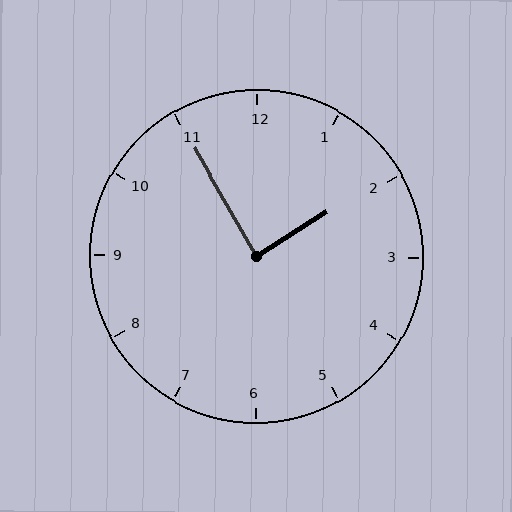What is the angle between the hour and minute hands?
Approximately 88 degrees.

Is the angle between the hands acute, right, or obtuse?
It is right.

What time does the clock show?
1:55.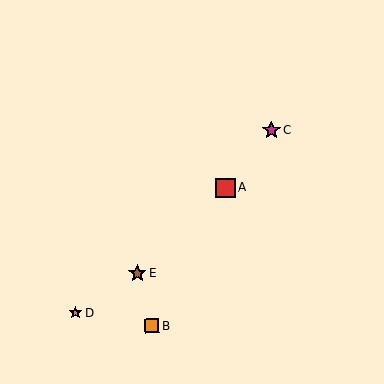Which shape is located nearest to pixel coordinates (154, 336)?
The orange square (labeled B) at (152, 326) is nearest to that location.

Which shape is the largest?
The red square (labeled A) is the largest.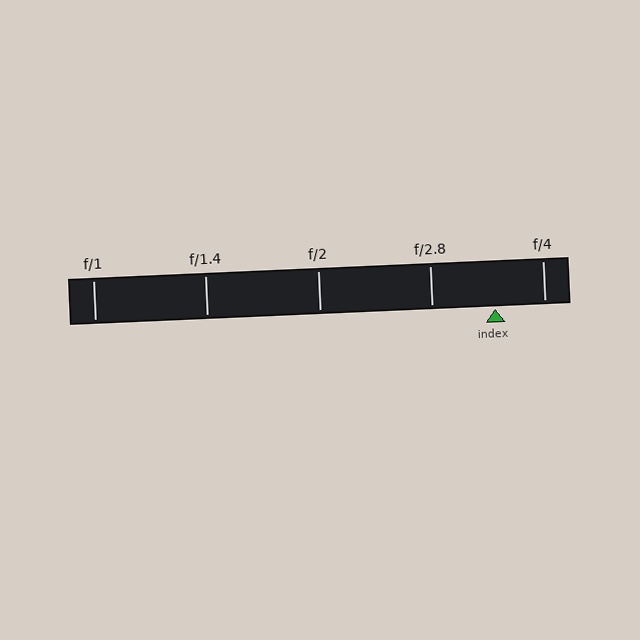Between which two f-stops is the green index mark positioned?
The index mark is between f/2.8 and f/4.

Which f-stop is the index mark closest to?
The index mark is closest to f/4.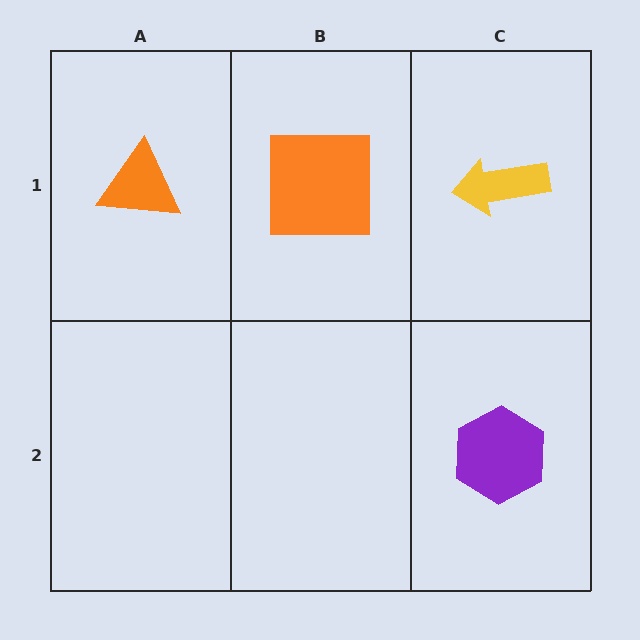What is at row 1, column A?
An orange triangle.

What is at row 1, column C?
A yellow arrow.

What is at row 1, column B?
An orange square.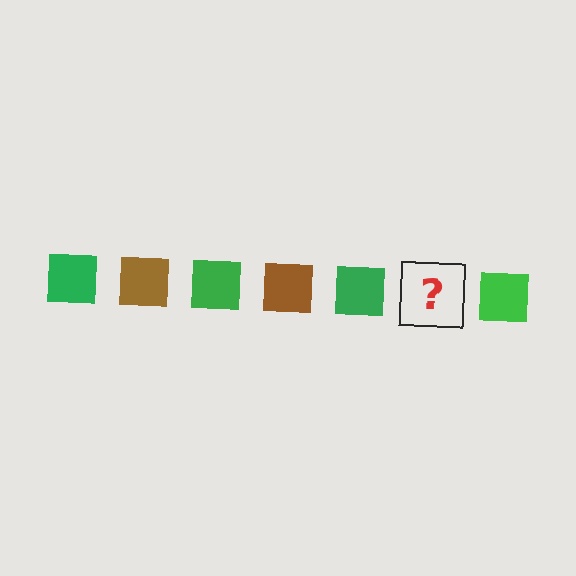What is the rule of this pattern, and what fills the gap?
The rule is that the pattern cycles through green, brown squares. The gap should be filled with a brown square.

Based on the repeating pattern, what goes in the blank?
The blank should be a brown square.